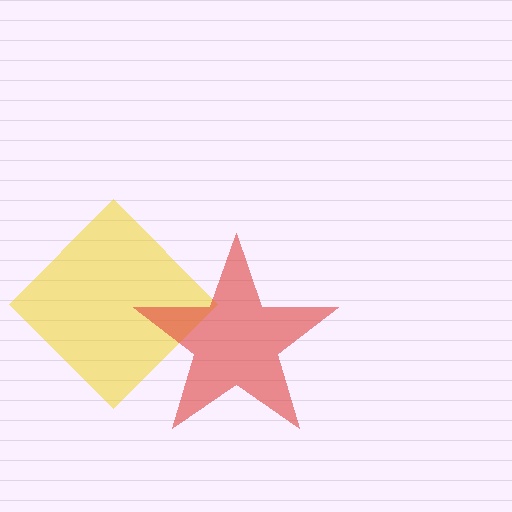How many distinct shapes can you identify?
There are 2 distinct shapes: a yellow diamond, a red star.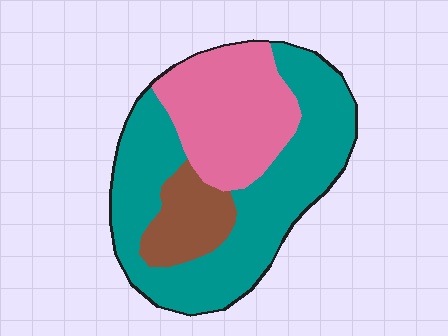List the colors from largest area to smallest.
From largest to smallest: teal, pink, brown.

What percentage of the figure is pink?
Pink takes up about one third (1/3) of the figure.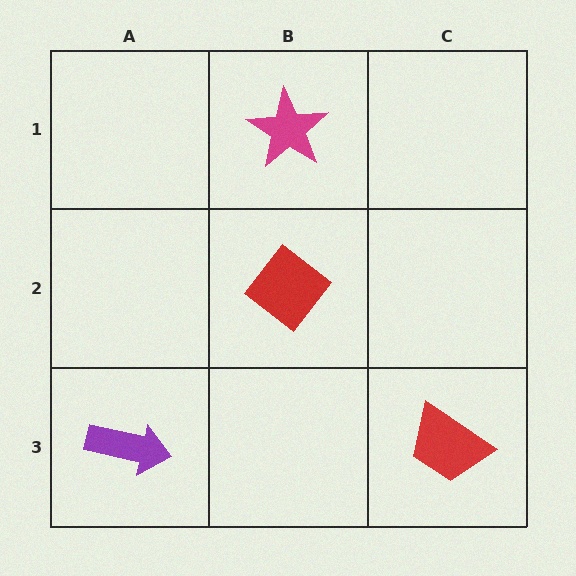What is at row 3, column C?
A red trapezoid.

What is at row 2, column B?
A red diamond.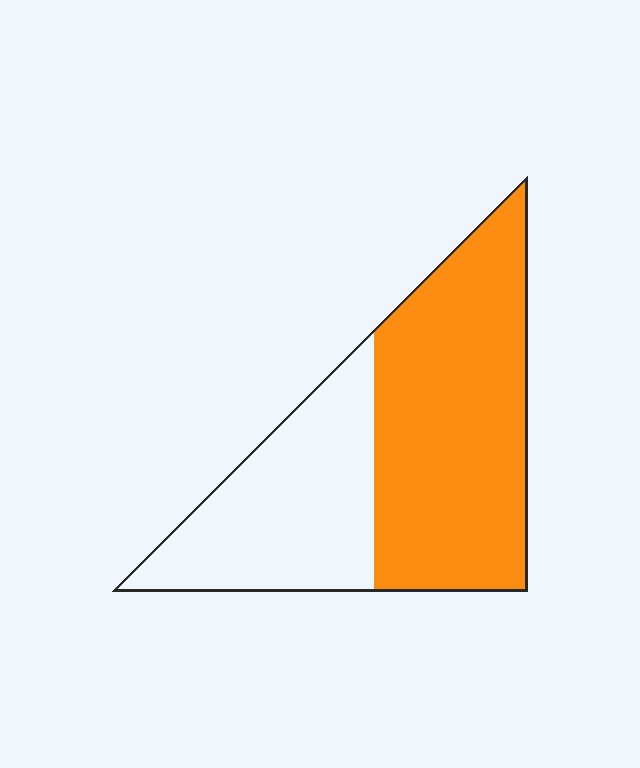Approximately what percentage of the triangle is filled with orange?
Approximately 60%.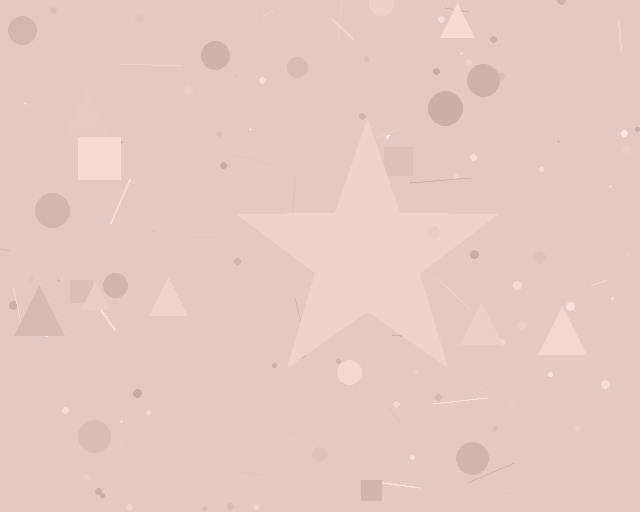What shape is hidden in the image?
A star is hidden in the image.